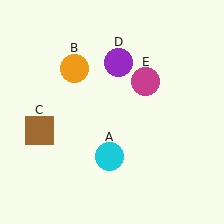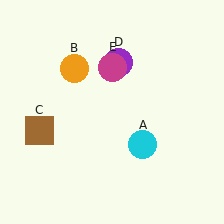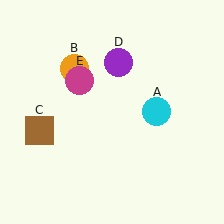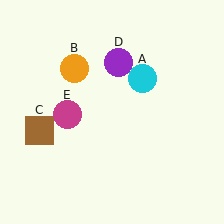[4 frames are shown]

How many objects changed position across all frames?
2 objects changed position: cyan circle (object A), magenta circle (object E).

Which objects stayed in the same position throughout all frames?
Orange circle (object B) and brown square (object C) and purple circle (object D) remained stationary.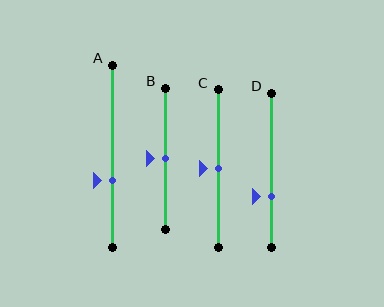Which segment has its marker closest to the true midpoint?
Segment B has its marker closest to the true midpoint.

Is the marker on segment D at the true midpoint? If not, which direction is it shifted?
No, the marker on segment D is shifted downward by about 17% of the segment length.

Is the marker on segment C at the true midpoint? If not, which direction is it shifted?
Yes, the marker on segment C is at the true midpoint.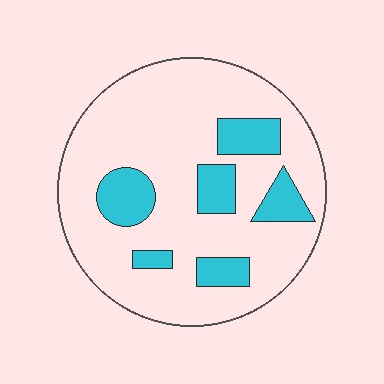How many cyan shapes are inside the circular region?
6.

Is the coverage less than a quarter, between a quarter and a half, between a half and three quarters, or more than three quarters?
Less than a quarter.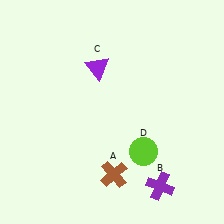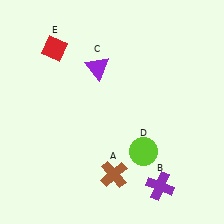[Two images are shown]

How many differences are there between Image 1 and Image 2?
There is 1 difference between the two images.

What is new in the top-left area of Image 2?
A red diamond (E) was added in the top-left area of Image 2.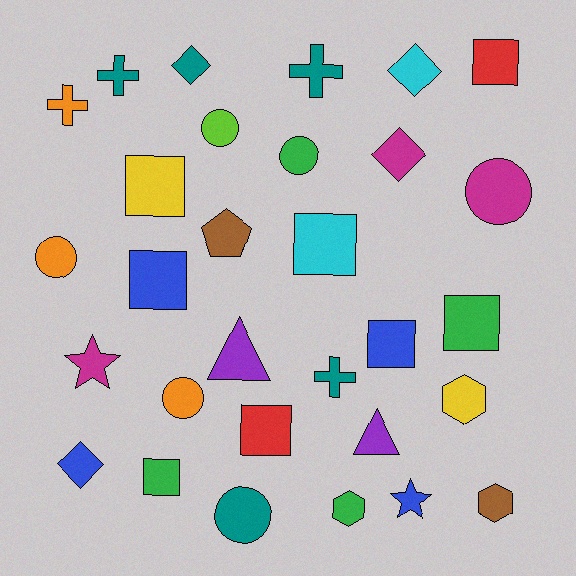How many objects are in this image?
There are 30 objects.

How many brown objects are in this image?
There are 2 brown objects.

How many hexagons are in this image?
There are 3 hexagons.